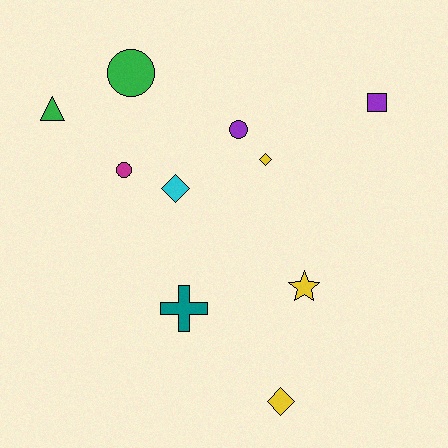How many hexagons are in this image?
There are no hexagons.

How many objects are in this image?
There are 10 objects.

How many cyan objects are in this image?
There is 1 cyan object.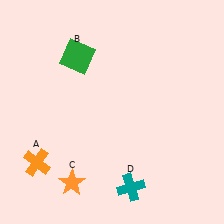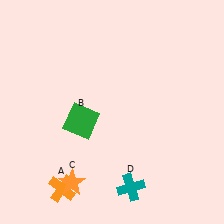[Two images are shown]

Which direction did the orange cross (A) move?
The orange cross (A) moved down.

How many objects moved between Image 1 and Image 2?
2 objects moved between the two images.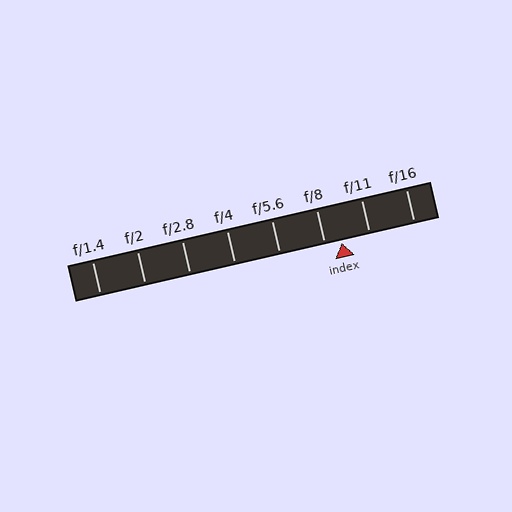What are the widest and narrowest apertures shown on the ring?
The widest aperture shown is f/1.4 and the narrowest is f/16.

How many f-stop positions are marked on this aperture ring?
There are 8 f-stop positions marked.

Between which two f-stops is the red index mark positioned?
The index mark is between f/8 and f/11.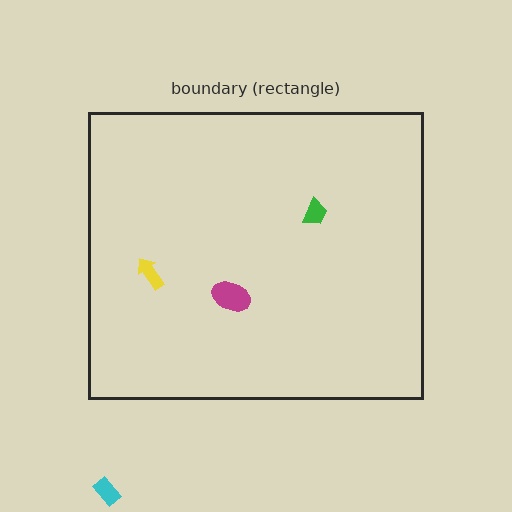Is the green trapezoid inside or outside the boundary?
Inside.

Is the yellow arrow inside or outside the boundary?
Inside.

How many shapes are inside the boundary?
3 inside, 1 outside.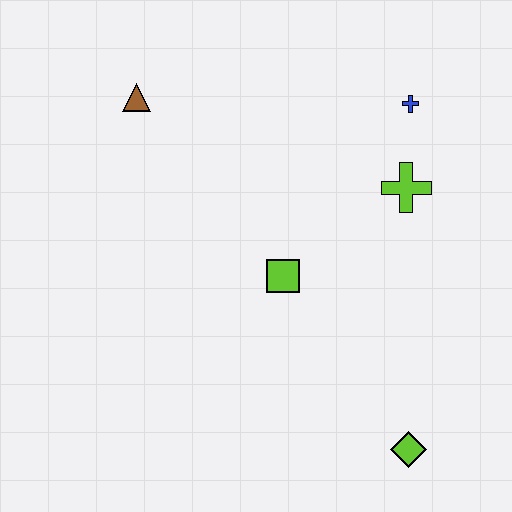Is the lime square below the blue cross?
Yes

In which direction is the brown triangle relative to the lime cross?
The brown triangle is to the left of the lime cross.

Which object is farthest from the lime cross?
The brown triangle is farthest from the lime cross.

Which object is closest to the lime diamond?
The lime square is closest to the lime diamond.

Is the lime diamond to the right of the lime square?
Yes